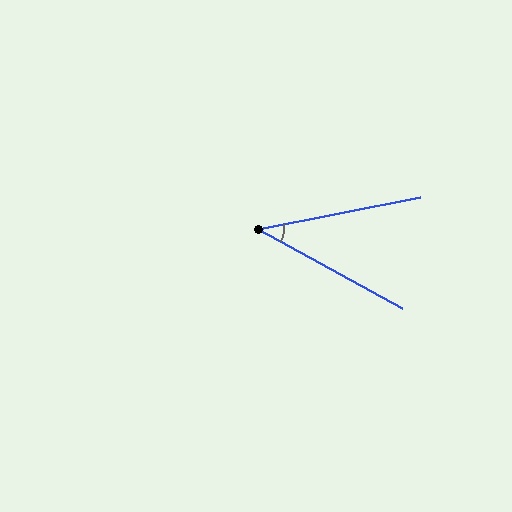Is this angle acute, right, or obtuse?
It is acute.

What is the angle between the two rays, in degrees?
Approximately 40 degrees.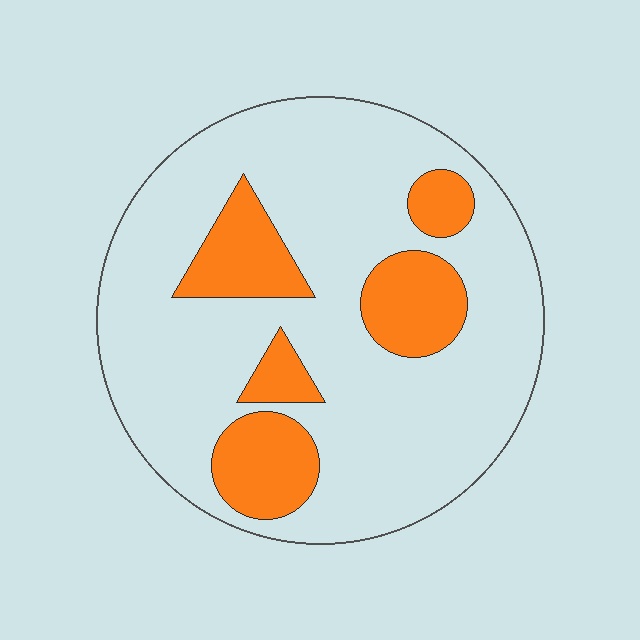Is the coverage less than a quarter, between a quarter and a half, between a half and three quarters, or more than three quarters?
Less than a quarter.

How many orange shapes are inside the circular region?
5.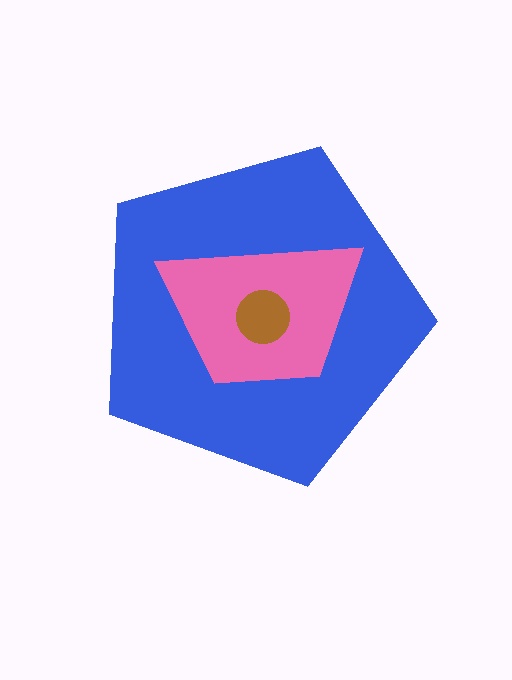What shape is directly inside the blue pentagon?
The pink trapezoid.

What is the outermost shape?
The blue pentagon.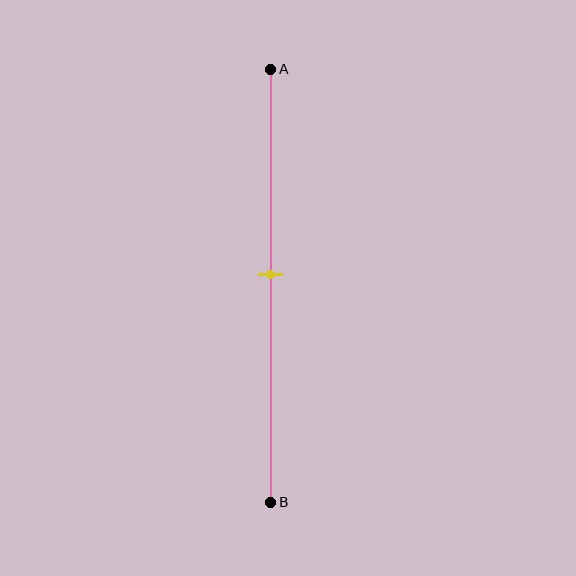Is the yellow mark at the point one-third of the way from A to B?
No, the mark is at about 45% from A, not at the 33% one-third point.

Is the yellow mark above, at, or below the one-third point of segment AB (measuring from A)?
The yellow mark is below the one-third point of segment AB.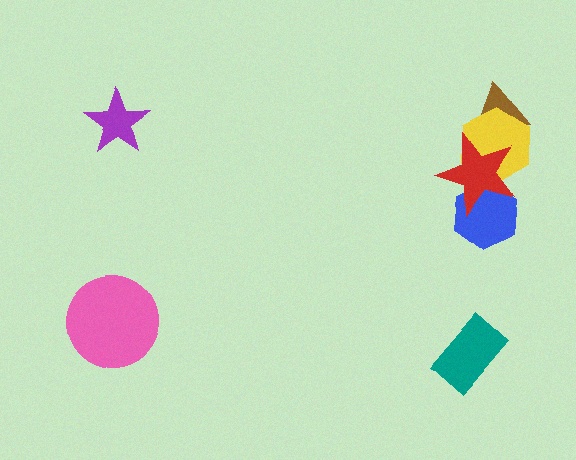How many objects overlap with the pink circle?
0 objects overlap with the pink circle.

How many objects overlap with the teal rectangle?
0 objects overlap with the teal rectangle.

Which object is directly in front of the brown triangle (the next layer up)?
The yellow hexagon is directly in front of the brown triangle.